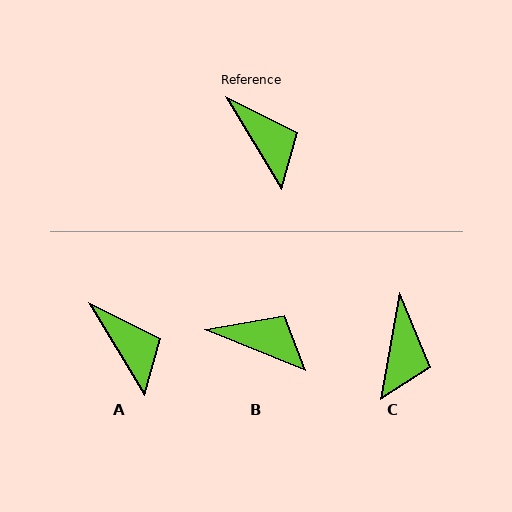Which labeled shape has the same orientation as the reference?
A.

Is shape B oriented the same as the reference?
No, it is off by about 37 degrees.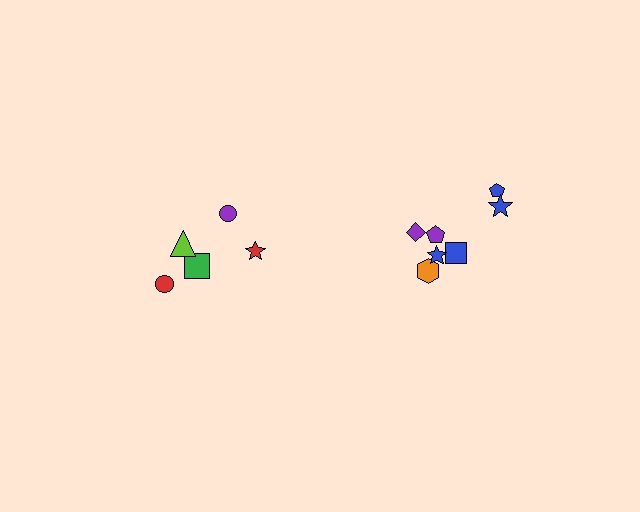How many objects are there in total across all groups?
There are 12 objects.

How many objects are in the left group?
There are 5 objects.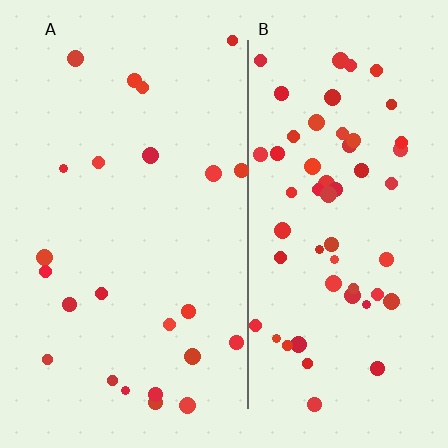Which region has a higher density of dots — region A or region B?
B (the right).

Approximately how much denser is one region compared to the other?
Approximately 2.4× — region B over region A.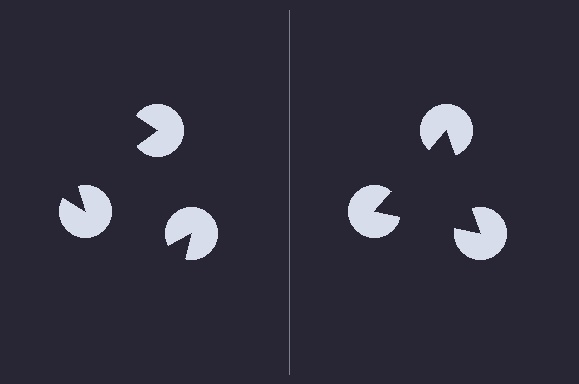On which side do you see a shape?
An illusory triangle appears on the right side. On the left side the wedge cuts are rotated, so no coherent shape forms.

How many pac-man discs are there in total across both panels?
6 — 3 on each side.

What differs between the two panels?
The pac-man discs are positioned identically on both sides; only the wedge orientations differ. On the right they align to a triangle; on the left they are misaligned.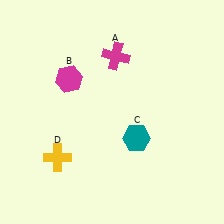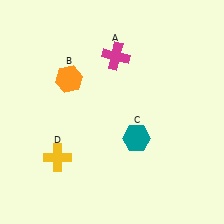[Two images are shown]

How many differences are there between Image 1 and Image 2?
There is 1 difference between the two images.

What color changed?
The hexagon (B) changed from magenta in Image 1 to orange in Image 2.